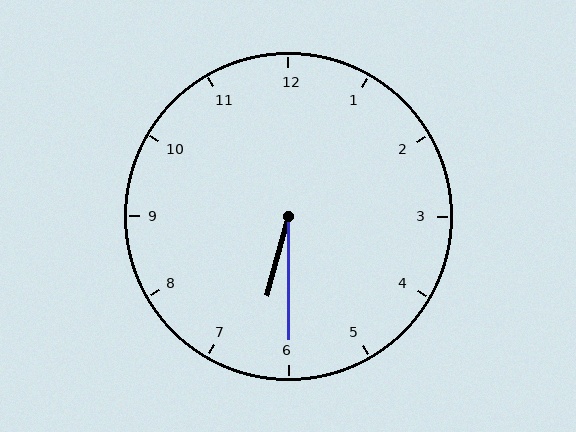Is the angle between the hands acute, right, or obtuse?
It is acute.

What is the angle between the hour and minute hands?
Approximately 15 degrees.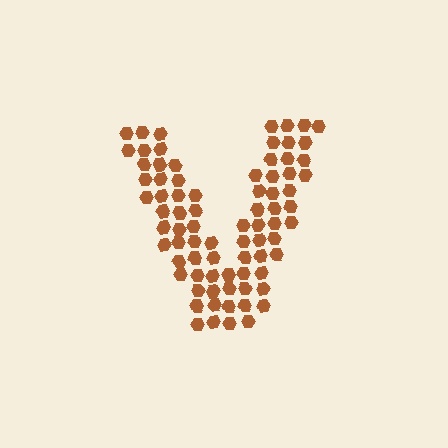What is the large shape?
The large shape is the letter V.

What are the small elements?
The small elements are hexagons.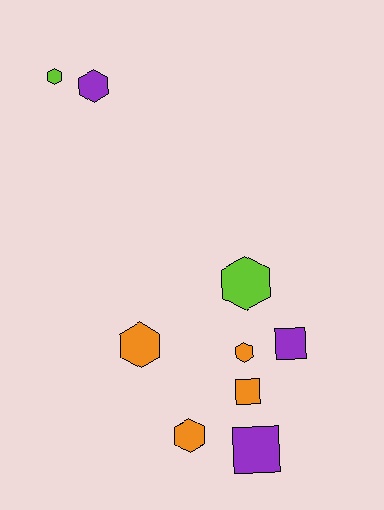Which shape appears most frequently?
Hexagon, with 6 objects.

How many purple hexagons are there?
There is 1 purple hexagon.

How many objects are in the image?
There are 9 objects.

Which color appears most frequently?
Orange, with 4 objects.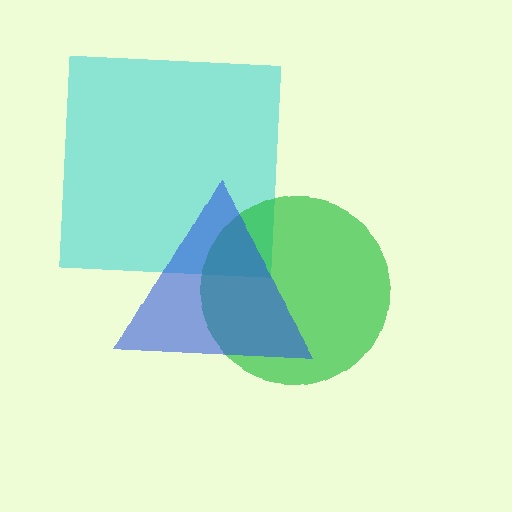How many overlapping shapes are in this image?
There are 3 overlapping shapes in the image.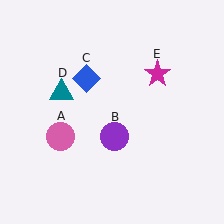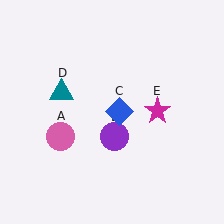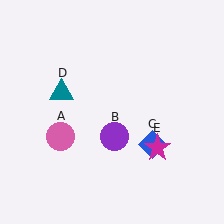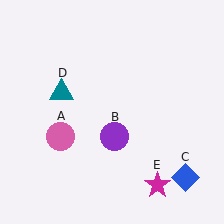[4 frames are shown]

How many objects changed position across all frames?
2 objects changed position: blue diamond (object C), magenta star (object E).